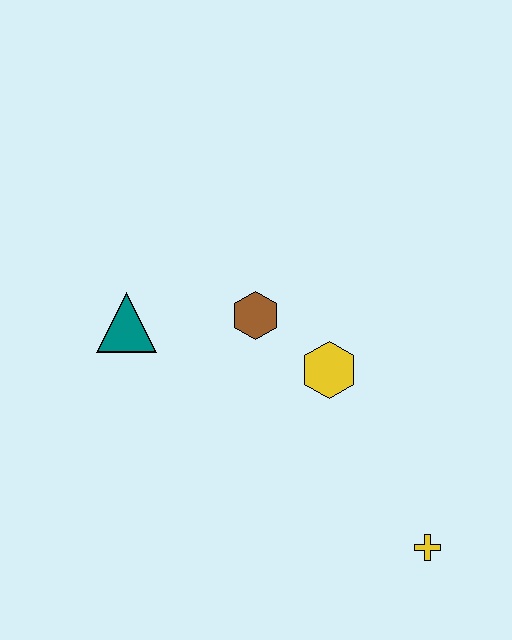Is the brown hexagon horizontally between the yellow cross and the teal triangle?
Yes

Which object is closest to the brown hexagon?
The yellow hexagon is closest to the brown hexagon.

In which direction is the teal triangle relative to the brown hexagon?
The teal triangle is to the left of the brown hexagon.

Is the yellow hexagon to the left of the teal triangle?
No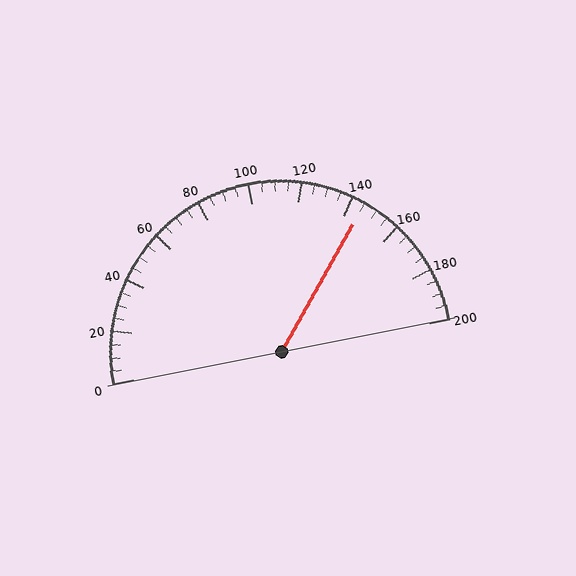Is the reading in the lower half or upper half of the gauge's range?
The reading is in the upper half of the range (0 to 200).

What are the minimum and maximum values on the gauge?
The gauge ranges from 0 to 200.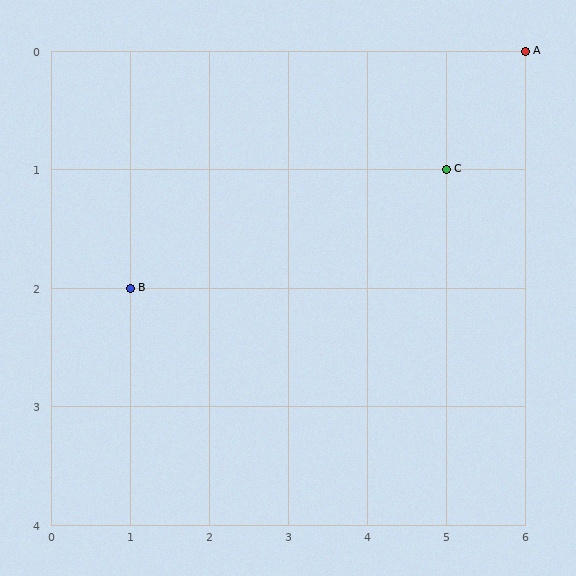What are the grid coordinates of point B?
Point B is at grid coordinates (1, 2).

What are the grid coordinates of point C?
Point C is at grid coordinates (5, 1).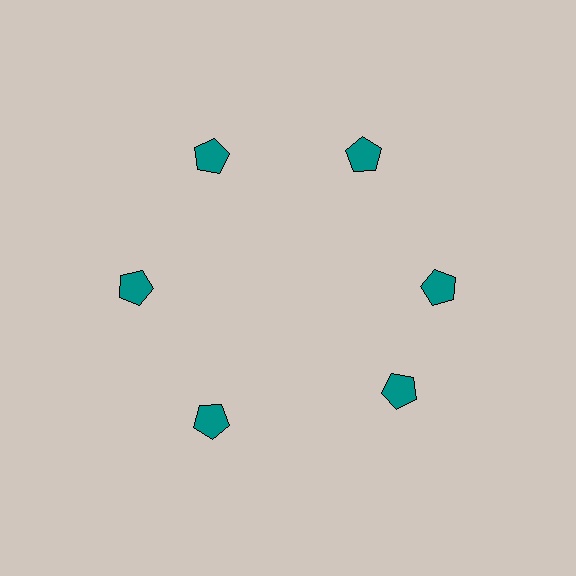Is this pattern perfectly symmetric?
No. The 6 teal pentagons are arranged in a ring, but one element near the 5 o'clock position is rotated out of alignment along the ring, breaking the 6-fold rotational symmetry.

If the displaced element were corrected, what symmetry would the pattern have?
It would have 6-fold rotational symmetry — the pattern would map onto itself every 60 degrees.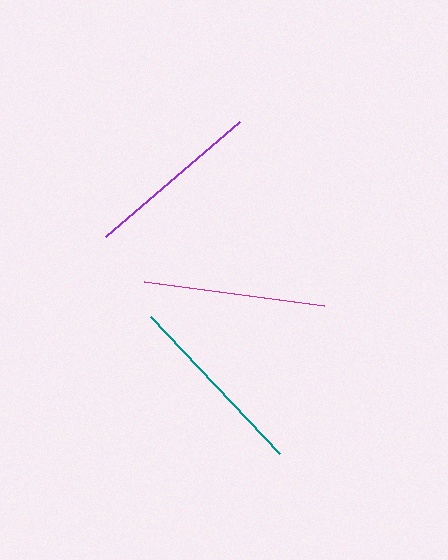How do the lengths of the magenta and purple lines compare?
The magenta and purple lines are approximately the same length.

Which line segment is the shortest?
The purple line is the shortest at approximately 177 pixels.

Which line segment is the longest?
The teal line is the longest at approximately 188 pixels.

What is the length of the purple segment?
The purple segment is approximately 177 pixels long.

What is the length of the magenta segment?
The magenta segment is approximately 181 pixels long.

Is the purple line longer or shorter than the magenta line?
The magenta line is longer than the purple line.